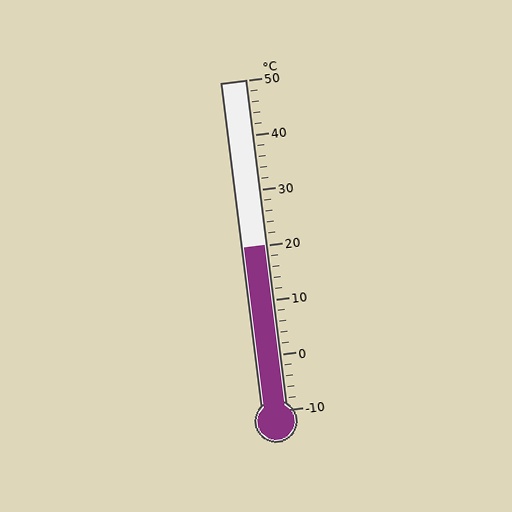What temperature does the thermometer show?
The thermometer shows approximately 20°C.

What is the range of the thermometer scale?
The thermometer scale ranges from -10°C to 50°C.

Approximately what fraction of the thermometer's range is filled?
The thermometer is filled to approximately 50% of its range.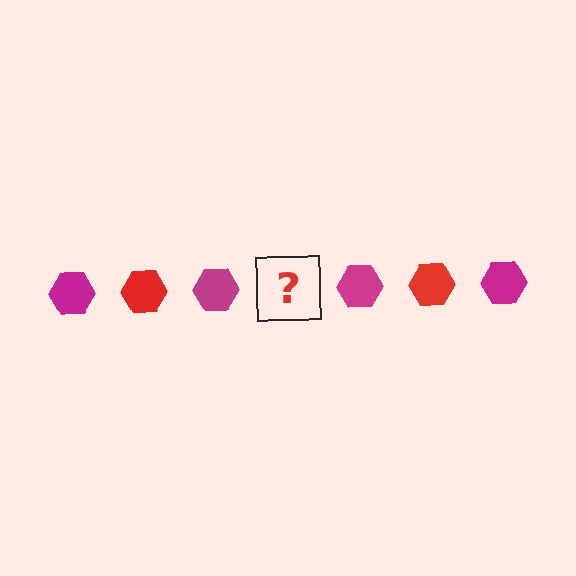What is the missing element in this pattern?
The missing element is a red hexagon.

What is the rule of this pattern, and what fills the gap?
The rule is that the pattern cycles through magenta, red hexagons. The gap should be filled with a red hexagon.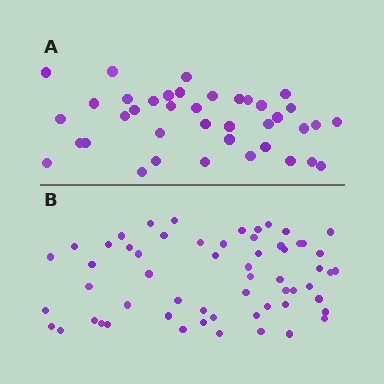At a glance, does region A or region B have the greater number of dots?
Region B (the bottom region) has more dots.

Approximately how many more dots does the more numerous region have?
Region B has approximately 20 more dots than region A.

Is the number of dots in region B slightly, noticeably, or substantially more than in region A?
Region B has substantially more. The ratio is roughly 1.5 to 1.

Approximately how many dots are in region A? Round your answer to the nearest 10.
About 40 dots. (The exact count is 39, which rounds to 40.)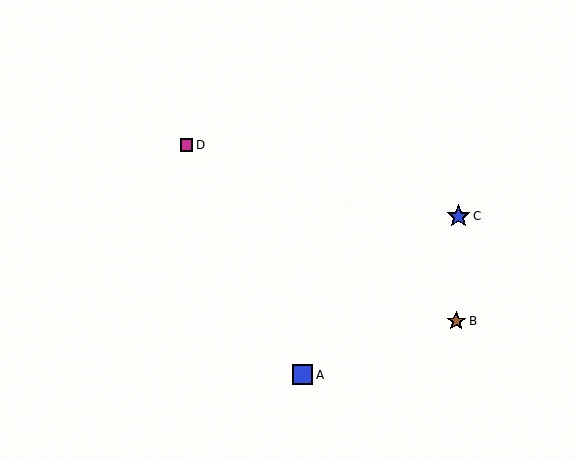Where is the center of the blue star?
The center of the blue star is at (459, 216).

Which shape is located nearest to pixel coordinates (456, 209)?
The blue star (labeled C) at (459, 216) is nearest to that location.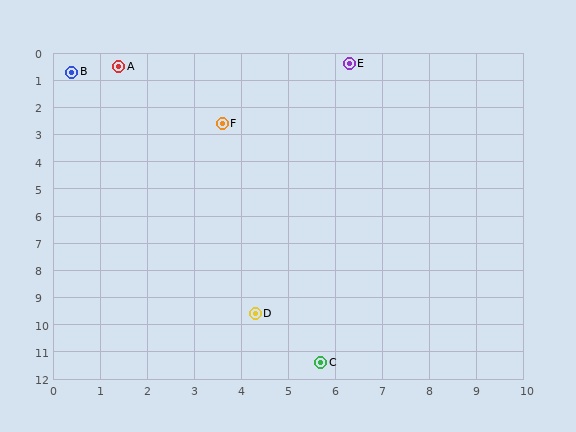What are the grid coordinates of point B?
Point B is at approximately (0.4, 0.7).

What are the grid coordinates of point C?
Point C is at approximately (5.7, 11.4).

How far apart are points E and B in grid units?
Points E and B are about 5.9 grid units apart.